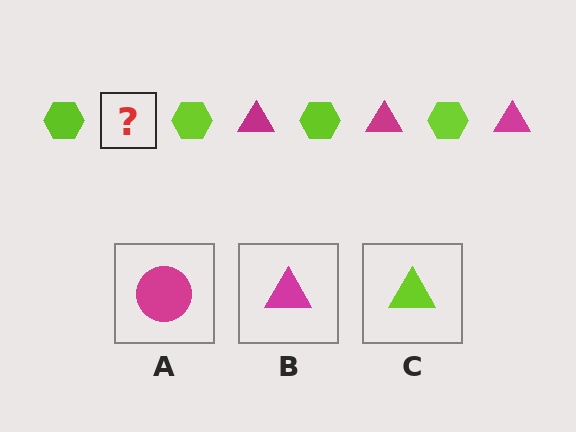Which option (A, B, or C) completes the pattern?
B.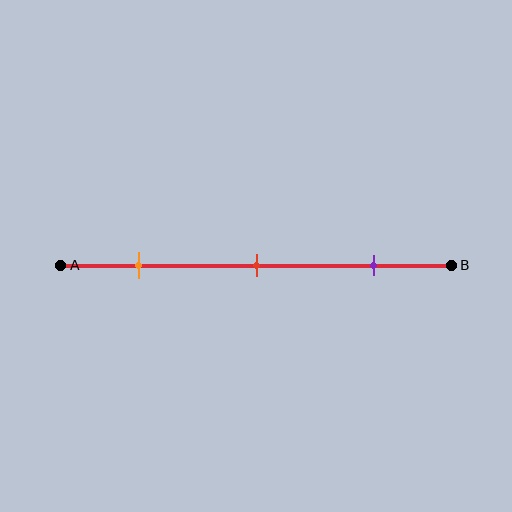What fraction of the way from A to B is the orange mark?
The orange mark is approximately 20% (0.2) of the way from A to B.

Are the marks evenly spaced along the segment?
Yes, the marks are approximately evenly spaced.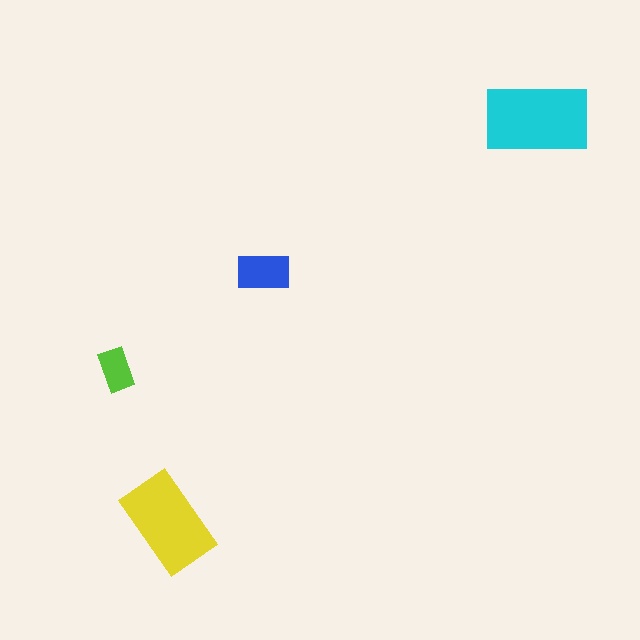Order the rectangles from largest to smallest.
the cyan one, the yellow one, the blue one, the lime one.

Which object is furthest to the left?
The lime rectangle is leftmost.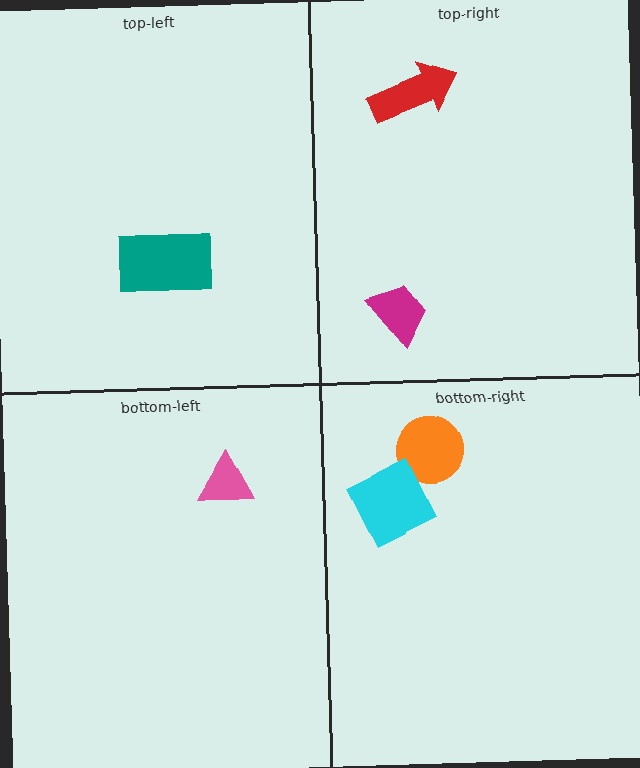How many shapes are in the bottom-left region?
1.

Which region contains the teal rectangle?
The top-left region.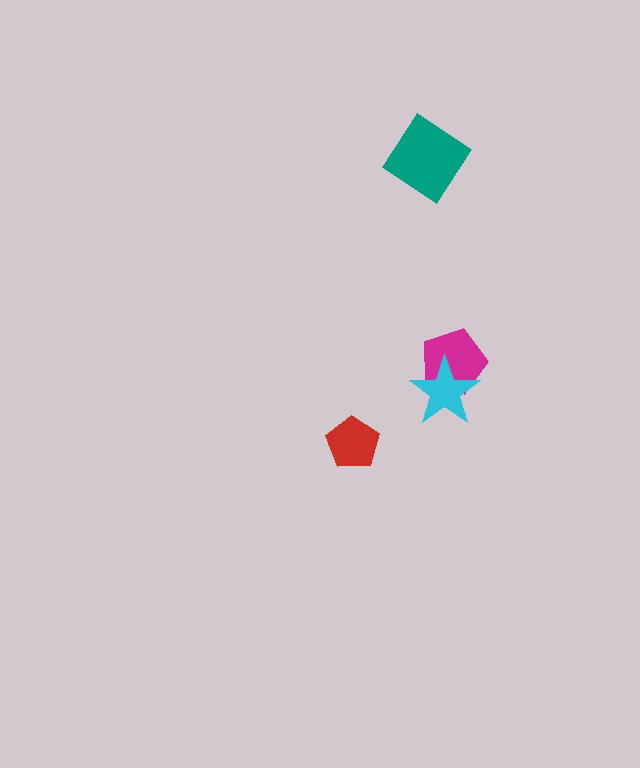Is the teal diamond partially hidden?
No, no other shape covers it.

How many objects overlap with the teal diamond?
0 objects overlap with the teal diamond.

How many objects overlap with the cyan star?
1 object overlaps with the cyan star.